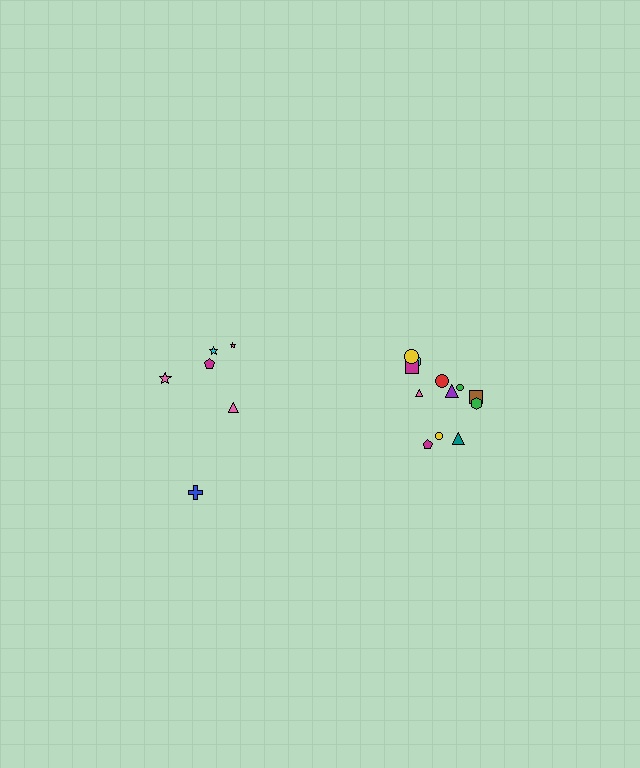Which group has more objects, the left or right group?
The right group.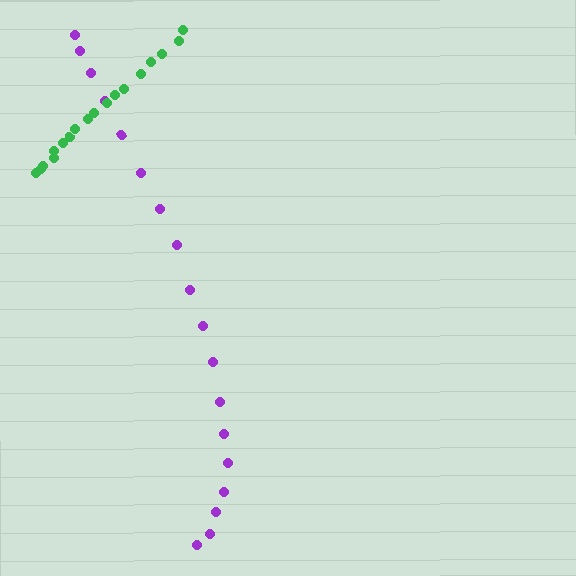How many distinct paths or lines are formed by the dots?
There are 2 distinct paths.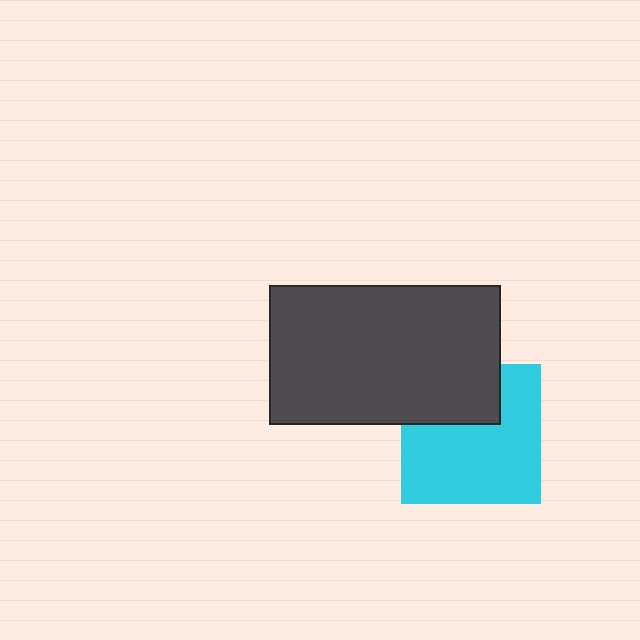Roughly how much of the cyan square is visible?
Most of it is visible (roughly 68%).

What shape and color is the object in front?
The object in front is a dark gray rectangle.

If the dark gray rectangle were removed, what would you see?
You would see the complete cyan square.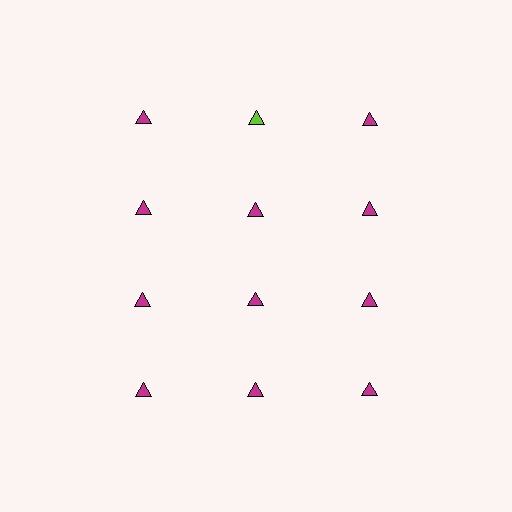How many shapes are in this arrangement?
There are 12 shapes arranged in a grid pattern.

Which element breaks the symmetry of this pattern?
The lime triangle in the top row, second from left column breaks the symmetry. All other shapes are magenta triangles.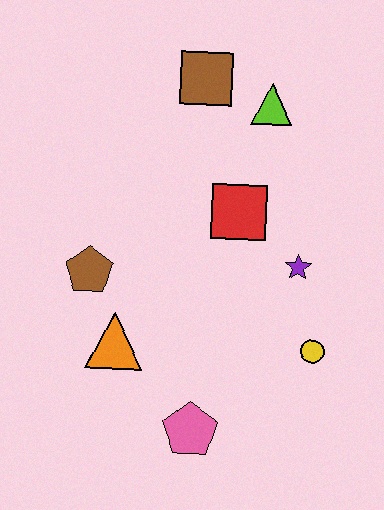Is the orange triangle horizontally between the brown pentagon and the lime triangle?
Yes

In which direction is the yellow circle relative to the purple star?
The yellow circle is below the purple star.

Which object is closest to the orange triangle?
The brown pentagon is closest to the orange triangle.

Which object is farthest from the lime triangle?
The pink pentagon is farthest from the lime triangle.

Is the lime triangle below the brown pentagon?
No